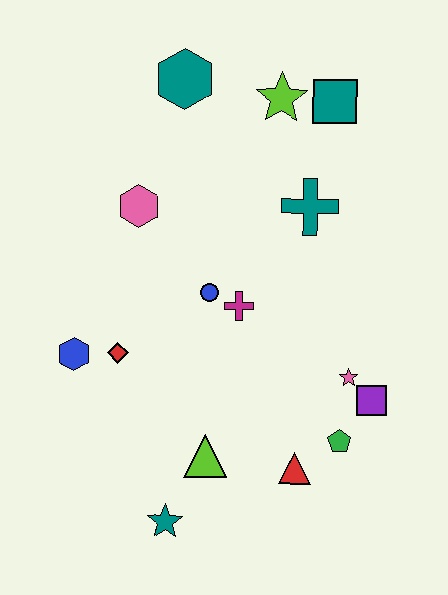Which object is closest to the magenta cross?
The blue circle is closest to the magenta cross.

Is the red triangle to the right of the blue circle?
Yes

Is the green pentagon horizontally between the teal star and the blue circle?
No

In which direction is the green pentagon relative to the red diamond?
The green pentagon is to the right of the red diamond.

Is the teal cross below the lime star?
Yes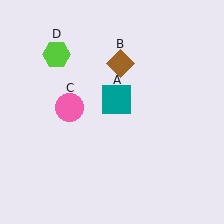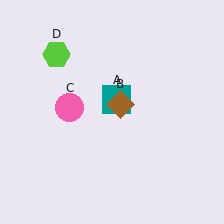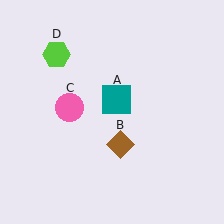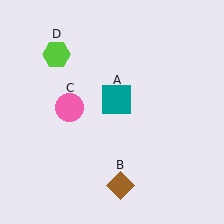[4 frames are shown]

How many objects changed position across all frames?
1 object changed position: brown diamond (object B).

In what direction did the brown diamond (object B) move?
The brown diamond (object B) moved down.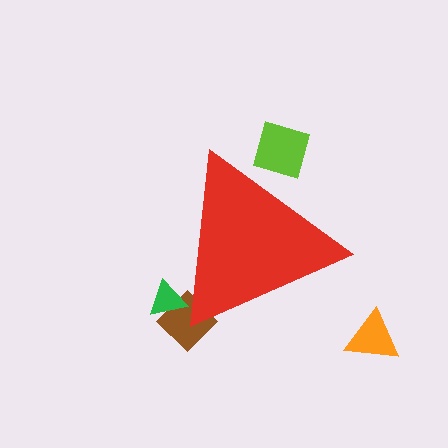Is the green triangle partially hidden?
Yes, the green triangle is partially hidden behind the red triangle.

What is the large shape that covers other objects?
A red triangle.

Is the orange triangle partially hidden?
No, the orange triangle is fully visible.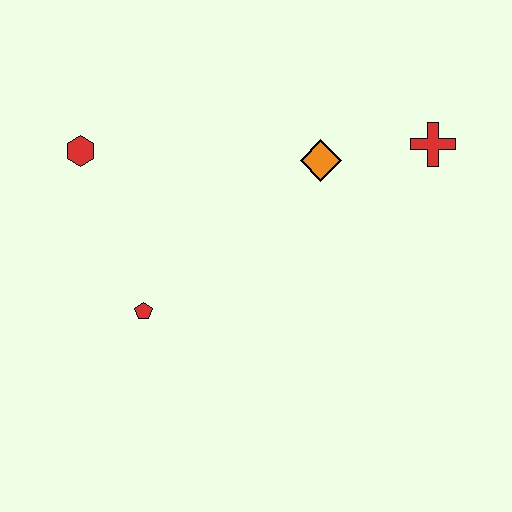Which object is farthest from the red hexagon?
The red cross is farthest from the red hexagon.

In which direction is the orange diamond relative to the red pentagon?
The orange diamond is to the right of the red pentagon.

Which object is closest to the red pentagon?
The red hexagon is closest to the red pentagon.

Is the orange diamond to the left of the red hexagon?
No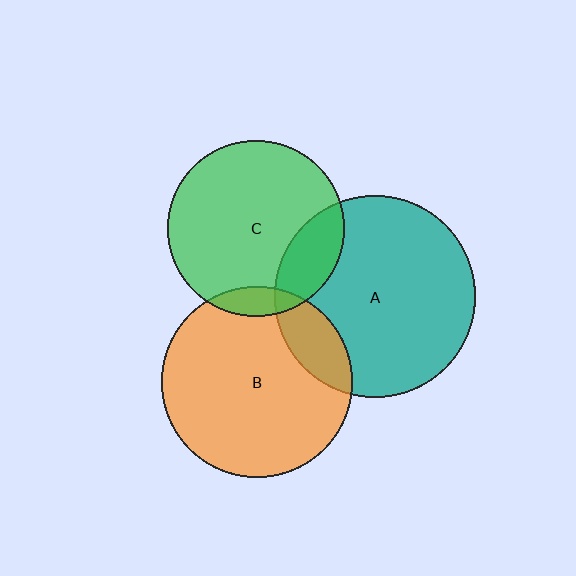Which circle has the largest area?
Circle A (teal).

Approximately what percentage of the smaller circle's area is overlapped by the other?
Approximately 20%.